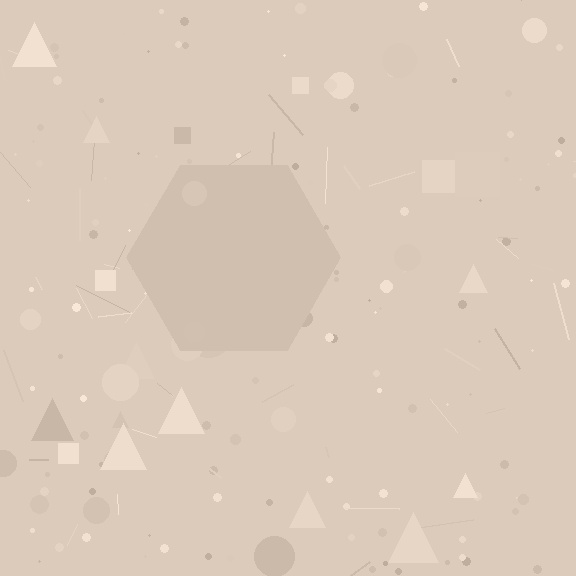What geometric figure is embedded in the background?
A hexagon is embedded in the background.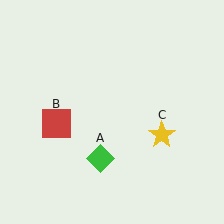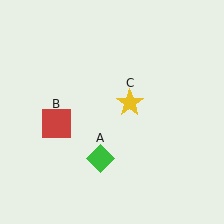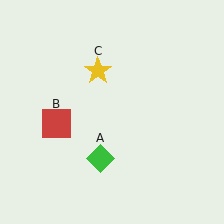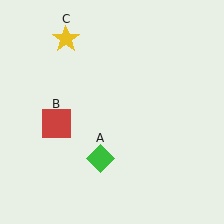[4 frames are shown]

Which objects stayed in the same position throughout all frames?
Green diamond (object A) and red square (object B) remained stationary.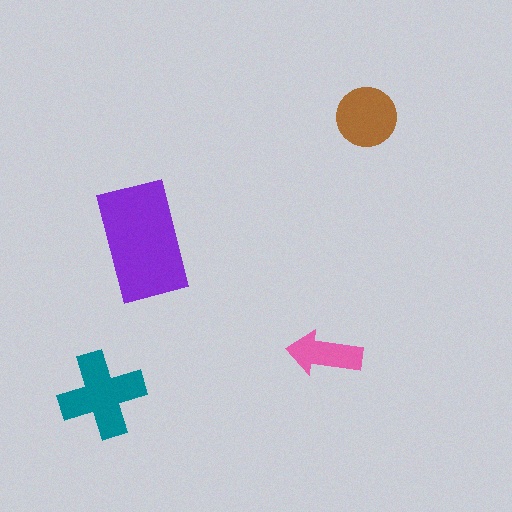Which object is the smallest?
The pink arrow.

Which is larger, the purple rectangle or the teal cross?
The purple rectangle.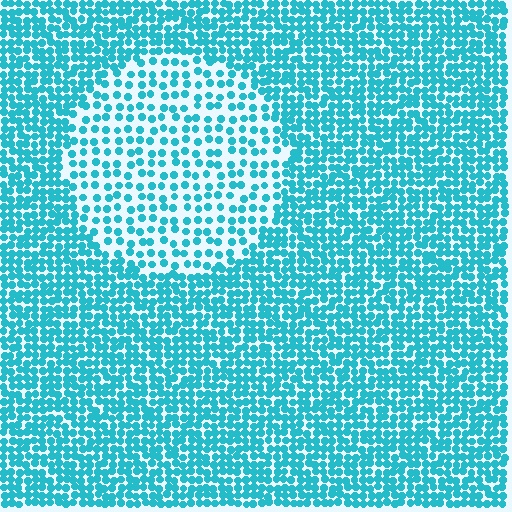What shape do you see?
I see a circle.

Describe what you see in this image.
The image contains small cyan elements arranged at two different densities. A circle-shaped region is visible where the elements are less densely packed than the surrounding area.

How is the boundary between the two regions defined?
The boundary is defined by a change in element density (approximately 2.1x ratio). All elements are the same color, size, and shape.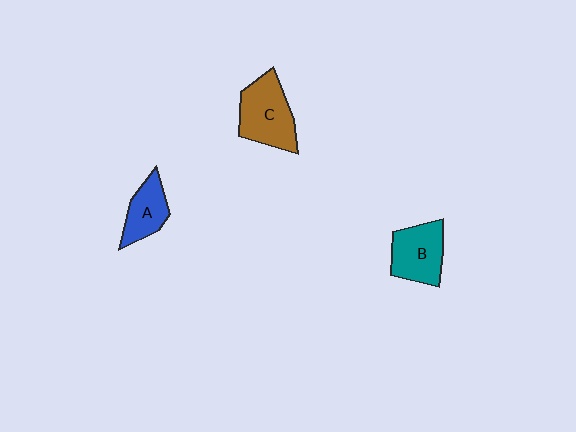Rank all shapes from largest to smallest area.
From largest to smallest: C (brown), B (teal), A (blue).